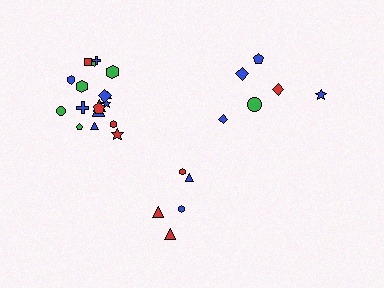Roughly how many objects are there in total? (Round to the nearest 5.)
Roughly 30 objects in total.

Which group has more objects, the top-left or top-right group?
The top-left group.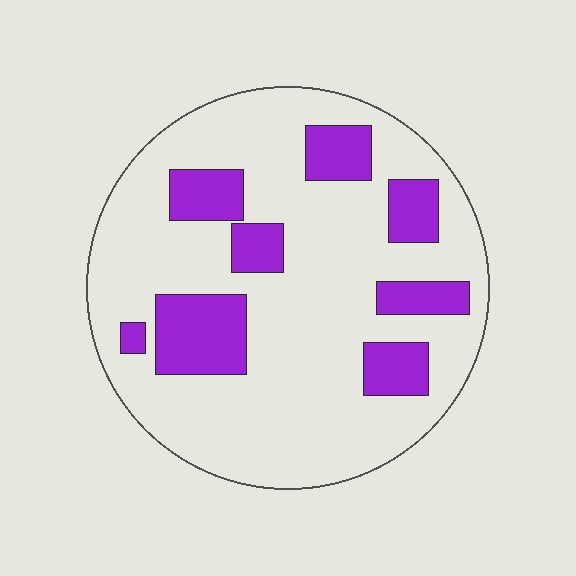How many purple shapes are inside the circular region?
8.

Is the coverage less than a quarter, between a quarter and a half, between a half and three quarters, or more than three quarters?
Less than a quarter.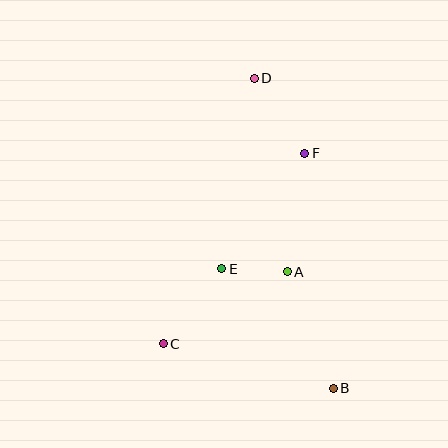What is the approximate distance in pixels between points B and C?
The distance between B and C is approximately 176 pixels.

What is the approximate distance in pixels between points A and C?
The distance between A and C is approximately 143 pixels.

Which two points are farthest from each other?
Points B and D are farthest from each other.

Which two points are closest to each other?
Points A and E are closest to each other.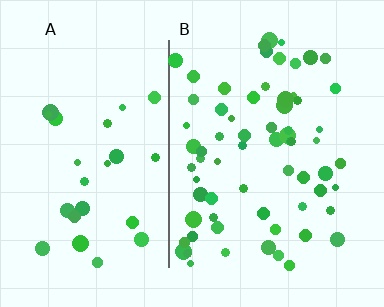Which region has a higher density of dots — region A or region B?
B (the right).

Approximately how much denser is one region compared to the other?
Approximately 2.6× — region B over region A.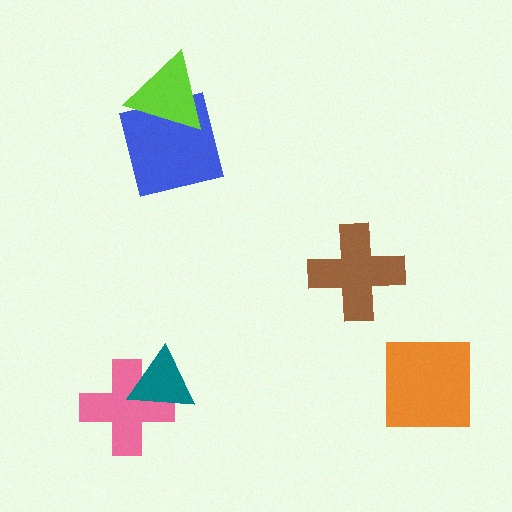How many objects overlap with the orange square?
0 objects overlap with the orange square.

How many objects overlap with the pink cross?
1 object overlaps with the pink cross.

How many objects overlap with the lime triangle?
1 object overlaps with the lime triangle.